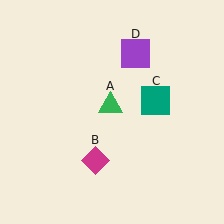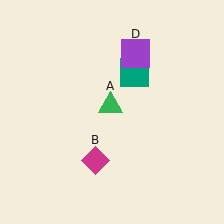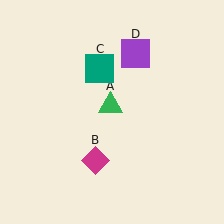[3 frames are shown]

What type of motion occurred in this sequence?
The teal square (object C) rotated counterclockwise around the center of the scene.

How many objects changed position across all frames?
1 object changed position: teal square (object C).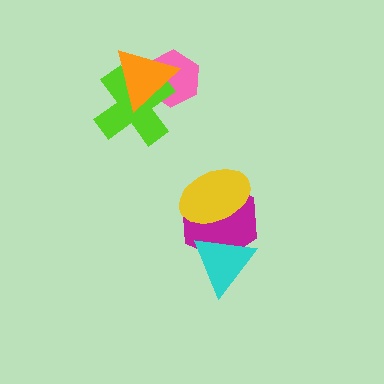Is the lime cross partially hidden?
Yes, it is partially covered by another shape.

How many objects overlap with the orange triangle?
2 objects overlap with the orange triangle.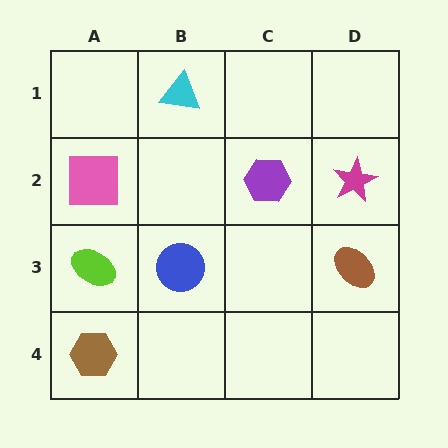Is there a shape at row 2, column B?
No, that cell is empty.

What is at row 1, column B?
A cyan triangle.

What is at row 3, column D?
A brown ellipse.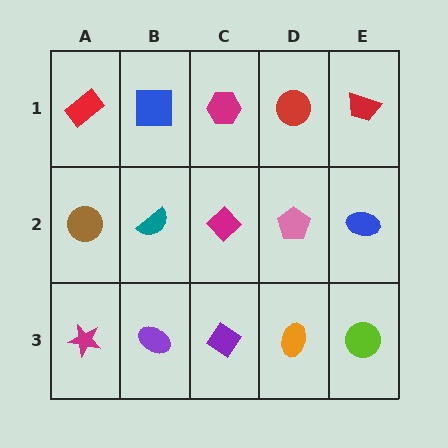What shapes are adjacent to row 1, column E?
A blue ellipse (row 2, column E), a red circle (row 1, column D).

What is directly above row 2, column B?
A blue square.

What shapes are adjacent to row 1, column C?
A magenta diamond (row 2, column C), a blue square (row 1, column B), a red circle (row 1, column D).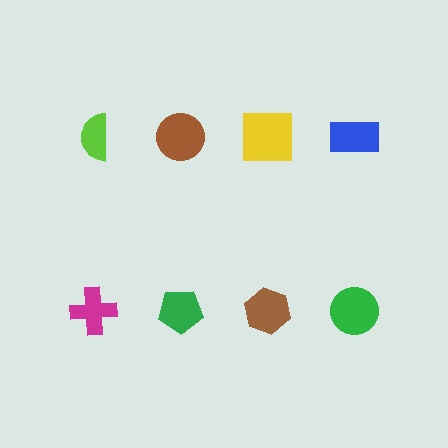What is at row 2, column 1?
A magenta cross.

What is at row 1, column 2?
A brown circle.